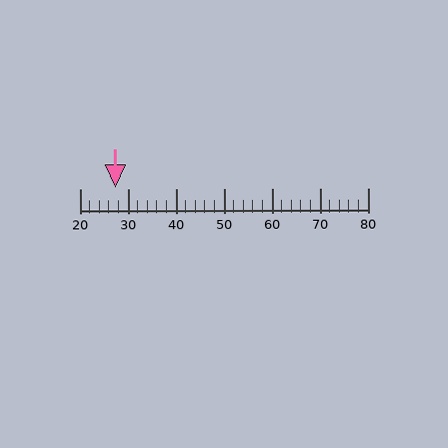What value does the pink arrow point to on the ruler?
The pink arrow points to approximately 27.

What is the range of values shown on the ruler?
The ruler shows values from 20 to 80.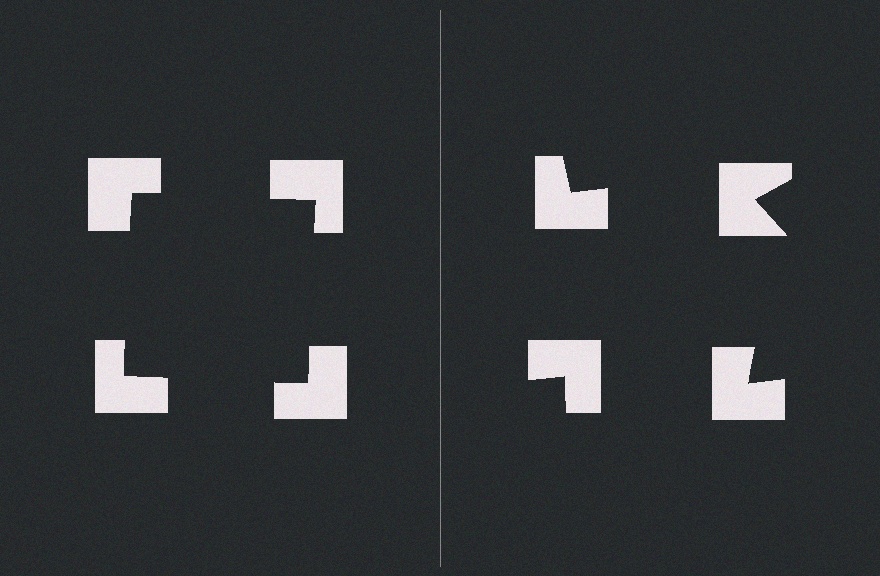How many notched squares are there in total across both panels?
8 — 4 on each side.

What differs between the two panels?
The notched squares are positioned identically on both sides; only the wedge orientations differ. On the left they align to a square; on the right they are misaligned.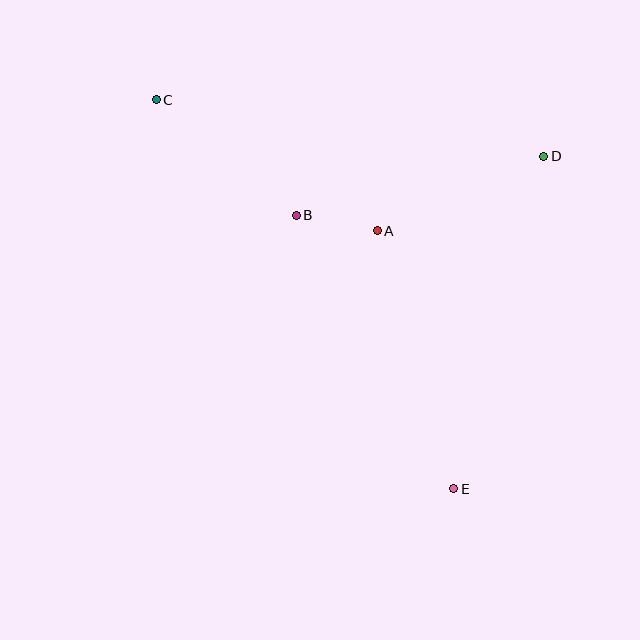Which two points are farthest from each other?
Points C and E are farthest from each other.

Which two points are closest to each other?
Points A and B are closest to each other.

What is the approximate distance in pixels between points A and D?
The distance between A and D is approximately 182 pixels.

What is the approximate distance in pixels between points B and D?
The distance between B and D is approximately 254 pixels.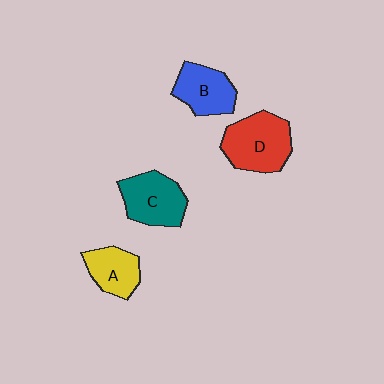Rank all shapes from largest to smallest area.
From largest to smallest: D (red), C (teal), B (blue), A (yellow).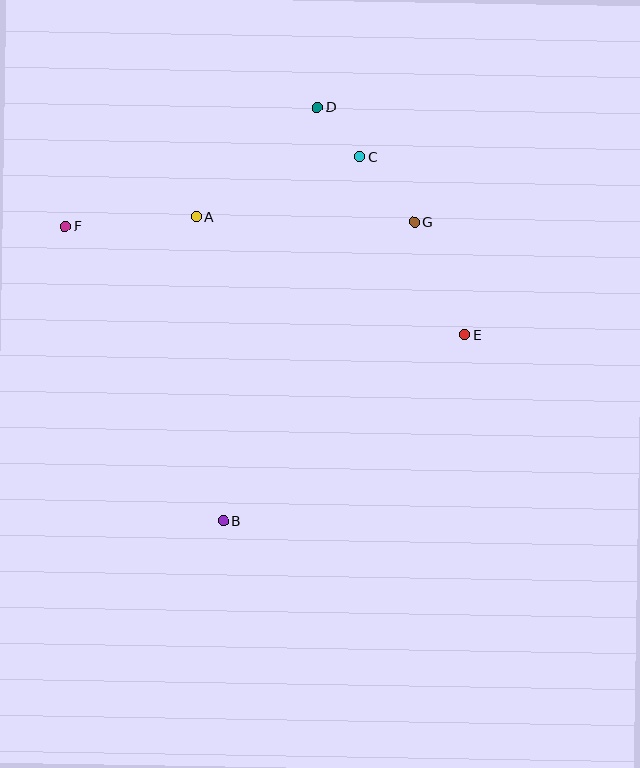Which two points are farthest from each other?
Points B and D are farthest from each other.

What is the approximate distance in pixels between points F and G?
The distance between F and G is approximately 349 pixels.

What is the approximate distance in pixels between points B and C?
The distance between B and C is approximately 389 pixels.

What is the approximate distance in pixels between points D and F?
The distance between D and F is approximately 279 pixels.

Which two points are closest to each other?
Points C and D are closest to each other.